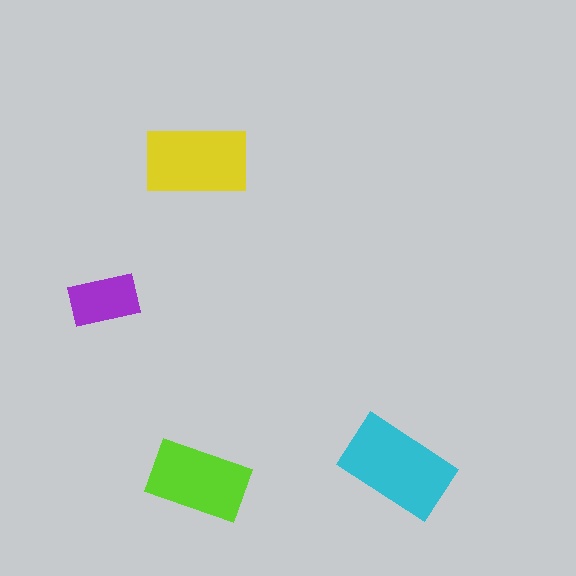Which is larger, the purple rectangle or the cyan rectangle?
The cyan one.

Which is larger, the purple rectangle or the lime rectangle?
The lime one.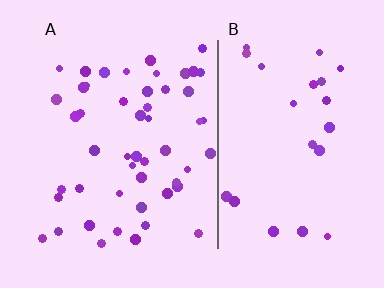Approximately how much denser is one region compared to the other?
Approximately 2.0× — region A over region B.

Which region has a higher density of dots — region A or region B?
A (the left).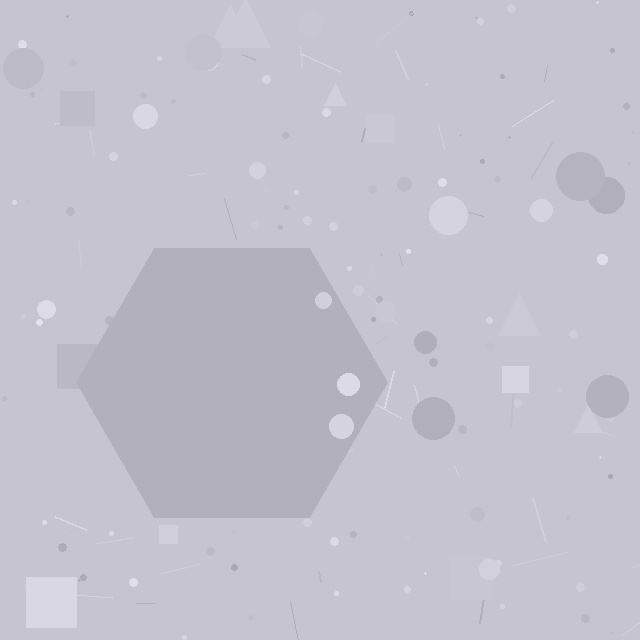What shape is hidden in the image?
A hexagon is hidden in the image.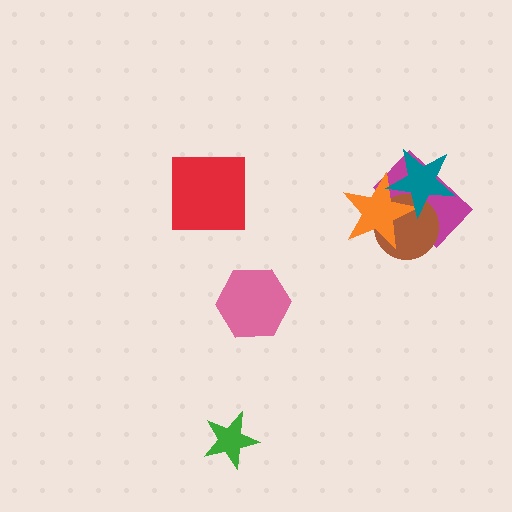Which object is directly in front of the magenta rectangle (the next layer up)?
The brown circle is directly in front of the magenta rectangle.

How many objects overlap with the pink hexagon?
0 objects overlap with the pink hexagon.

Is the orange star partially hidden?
Yes, it is partially covered by another shape.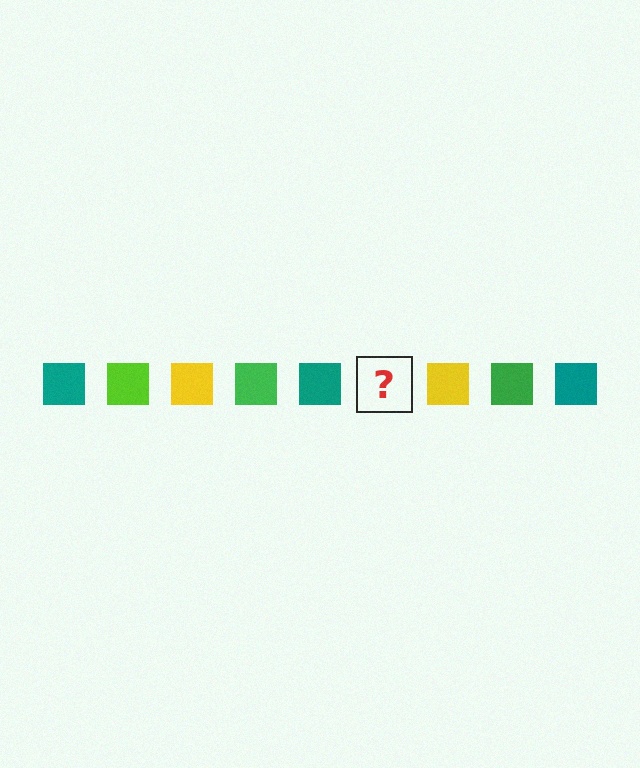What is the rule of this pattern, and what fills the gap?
The rule is that the pattern cycles through teal, lime, yellow, green squares. The gap should be filled with a lime square.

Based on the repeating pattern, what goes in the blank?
The blank should be a lime square.